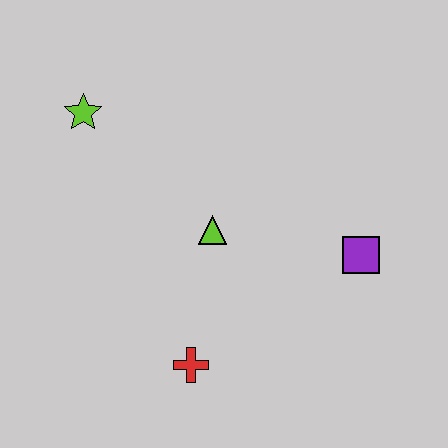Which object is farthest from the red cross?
The lime star is farthest from the red cross.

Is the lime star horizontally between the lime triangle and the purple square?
No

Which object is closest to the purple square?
The lime triangle is closest to the purple square.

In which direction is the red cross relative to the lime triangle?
The red cross is below the lime triangle.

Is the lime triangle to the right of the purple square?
No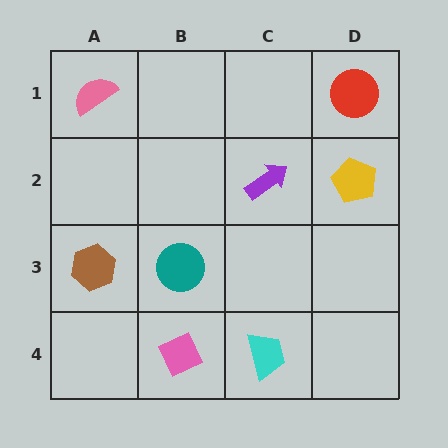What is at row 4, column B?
A pink diamond.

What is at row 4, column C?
A cyan trapezoid.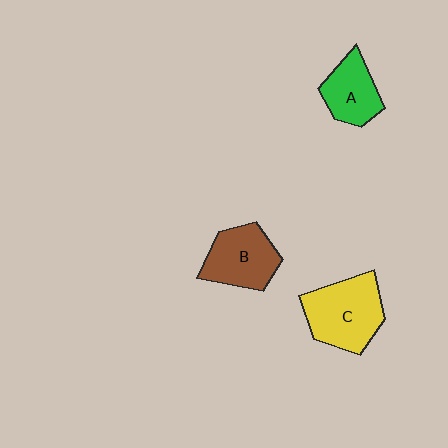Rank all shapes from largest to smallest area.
From largest to smallest: C (yellow), B (brown), A (green).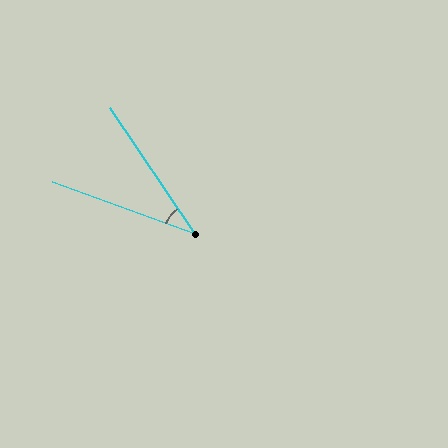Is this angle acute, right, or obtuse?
It is acute.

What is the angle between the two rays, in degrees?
Approximately 36 degrees.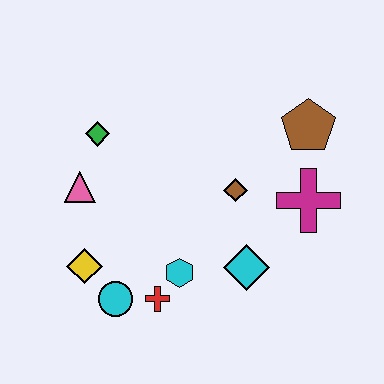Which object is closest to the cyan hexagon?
The red cross is closest to the cyan hexagon.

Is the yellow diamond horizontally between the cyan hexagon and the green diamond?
No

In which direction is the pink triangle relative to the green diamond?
The pink triangle is below the green diamond.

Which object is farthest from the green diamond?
The magenta cross is farthest from the green diamond.